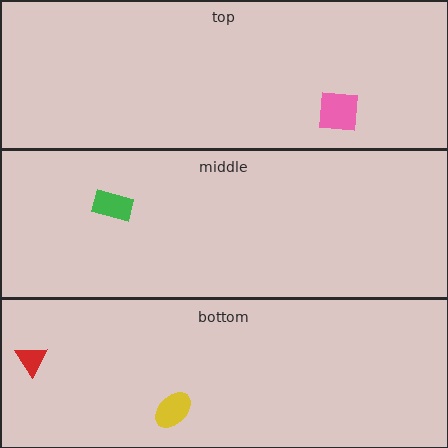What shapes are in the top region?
The pink square.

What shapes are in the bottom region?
The yellow ellipse, the red triangle.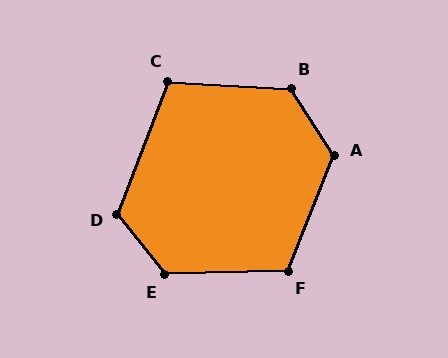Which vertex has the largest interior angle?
E, at approximately 127 degrees.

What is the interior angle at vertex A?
Approximately 126 degrees (obtuse).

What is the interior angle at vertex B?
Approximately 126 degrees (obtuse).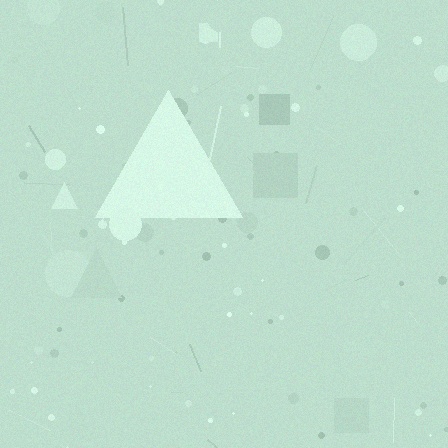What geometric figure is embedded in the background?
A triangle is embedded in the background.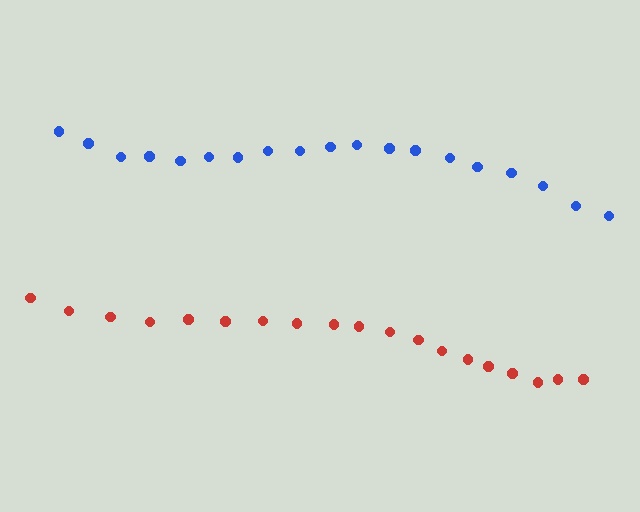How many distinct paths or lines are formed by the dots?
There are 2 distinct paths.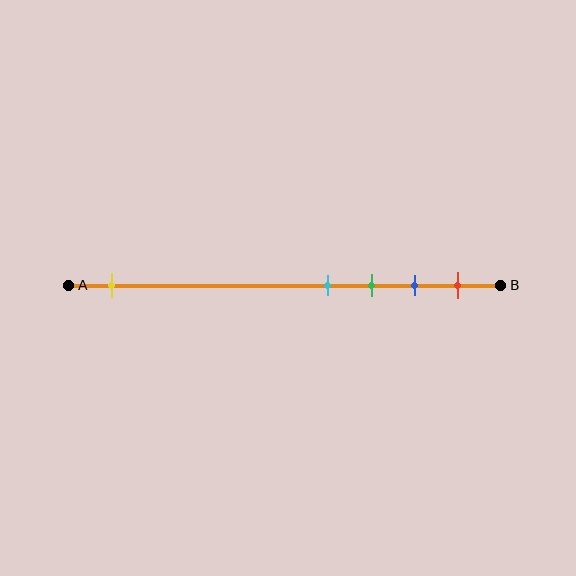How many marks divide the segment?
There are 5 marks dividing the segment.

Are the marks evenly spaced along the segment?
No, the marks are not evenly spaced.